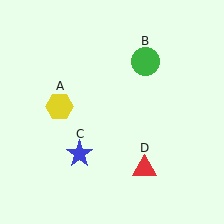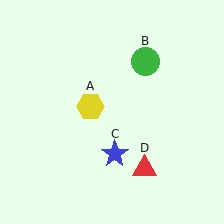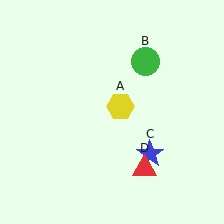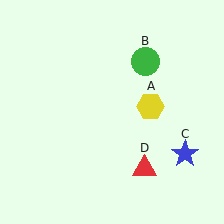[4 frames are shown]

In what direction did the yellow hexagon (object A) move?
The yellow hexagon (object A) moved right.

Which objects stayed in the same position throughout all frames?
Green circle (object B) and red triangle (object D) remained stationary.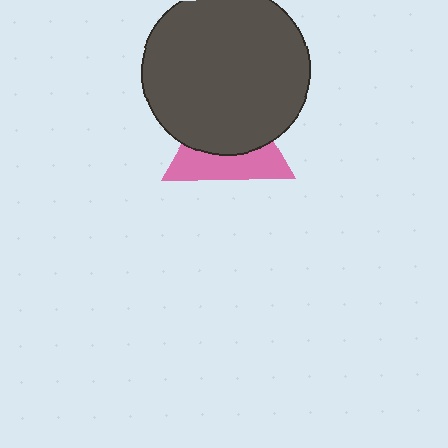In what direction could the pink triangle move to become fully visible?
The pink triangle could move down. That would shift it out from behind the dark gray circle entirely.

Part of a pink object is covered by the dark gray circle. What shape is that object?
It is a triangle.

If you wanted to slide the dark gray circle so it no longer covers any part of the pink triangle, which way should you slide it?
Slide it up — that is the most direct way to separate the two shapes.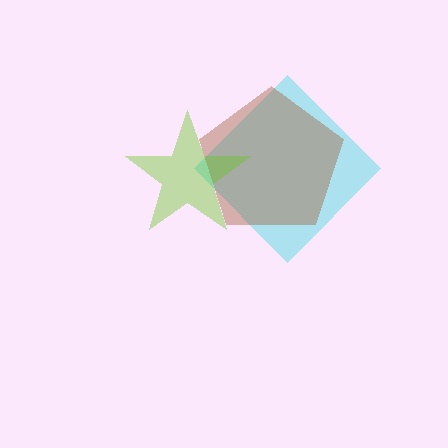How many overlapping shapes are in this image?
There are 3 overlapping shapes in the image.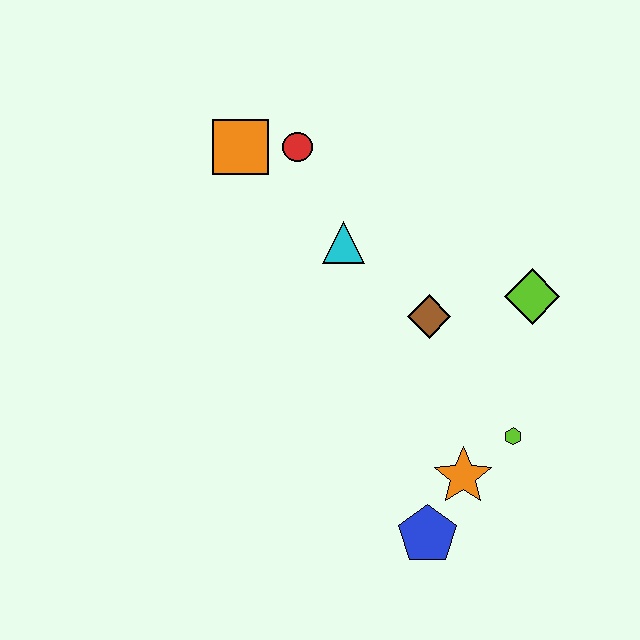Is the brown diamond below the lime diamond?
Yes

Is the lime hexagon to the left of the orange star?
No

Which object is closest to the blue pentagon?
The orange star is closest to the blue pentagon.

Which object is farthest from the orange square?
The blue pentagon is farthest from the orange square.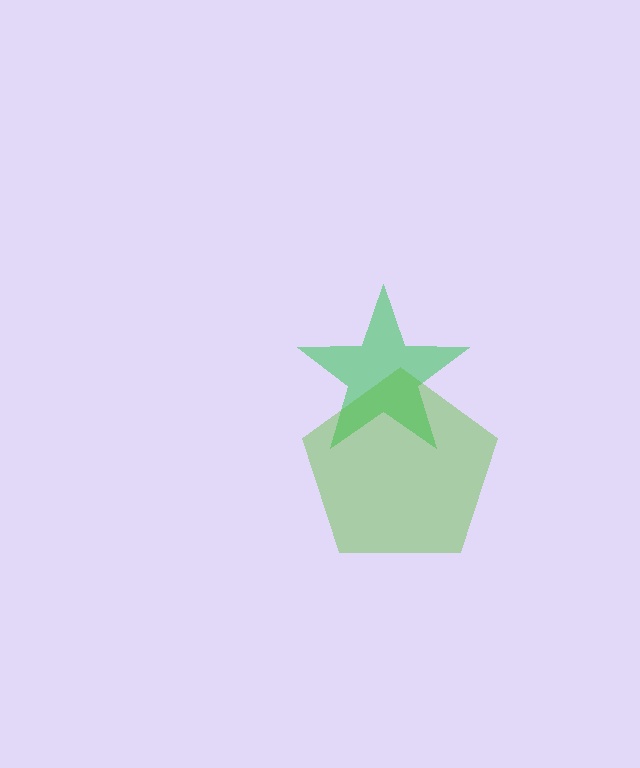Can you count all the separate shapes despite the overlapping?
Yes, there are 2 separate shapes.